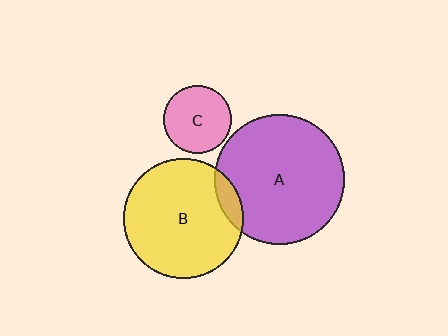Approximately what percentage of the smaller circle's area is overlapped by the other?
Approximately 10%.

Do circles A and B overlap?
Yes.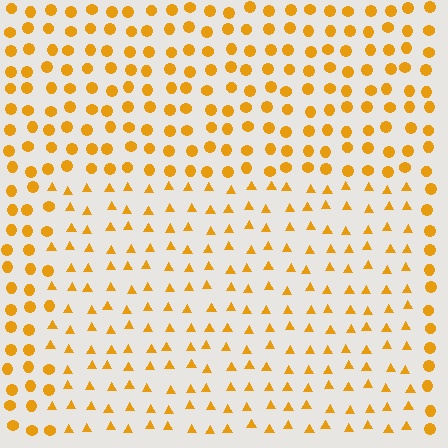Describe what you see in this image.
The image is filled with small orange elements arranged in a uniform grid. A rectangle-shaped region contains triangles, while the surrounding area contains circles. The boundary is defined purely by the change in element shape.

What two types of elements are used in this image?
The image uses triangles inside the rectangle region and circles outside it.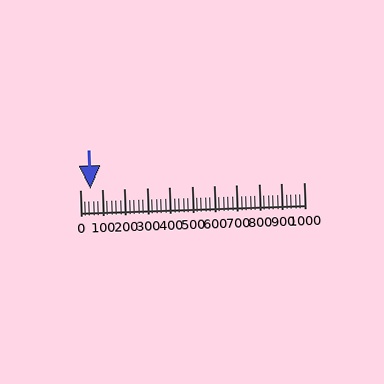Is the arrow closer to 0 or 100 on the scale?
The arrow is closer to 0.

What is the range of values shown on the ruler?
The ruler shows values from 0 to 1000.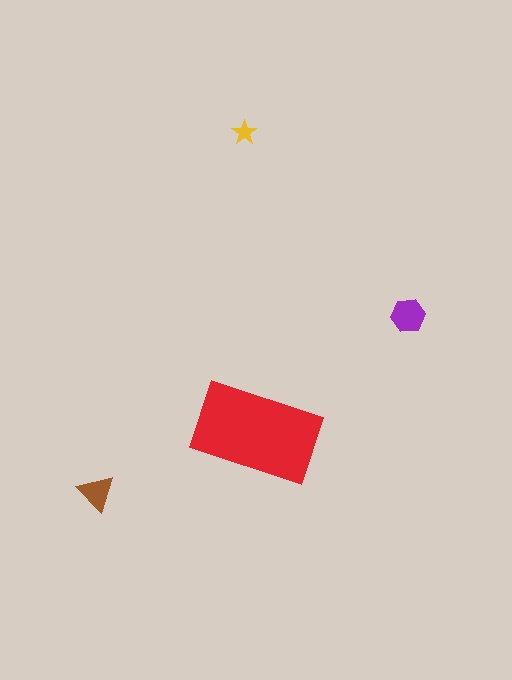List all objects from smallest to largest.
The yellow star, the brown triangle, the purple hexagon, the red rectangle.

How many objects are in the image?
There are 4 objects in the image.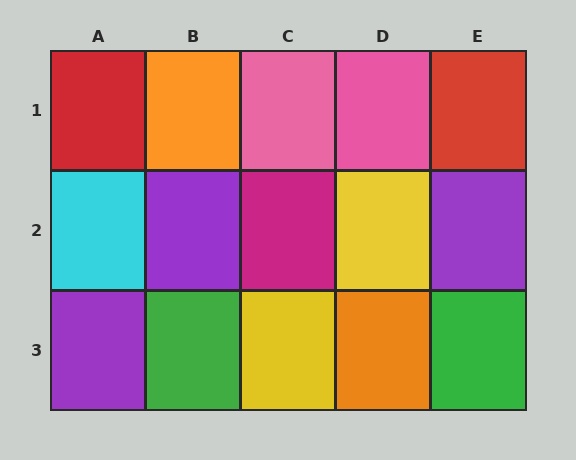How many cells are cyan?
1 cell is cyan.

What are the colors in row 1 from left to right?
Red, orange, pink, pink, red.